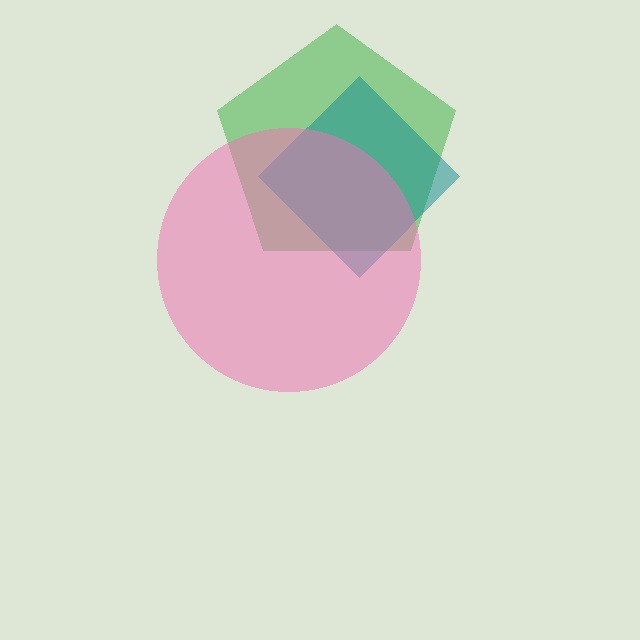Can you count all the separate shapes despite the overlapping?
Yes, there are 3 separate shapes.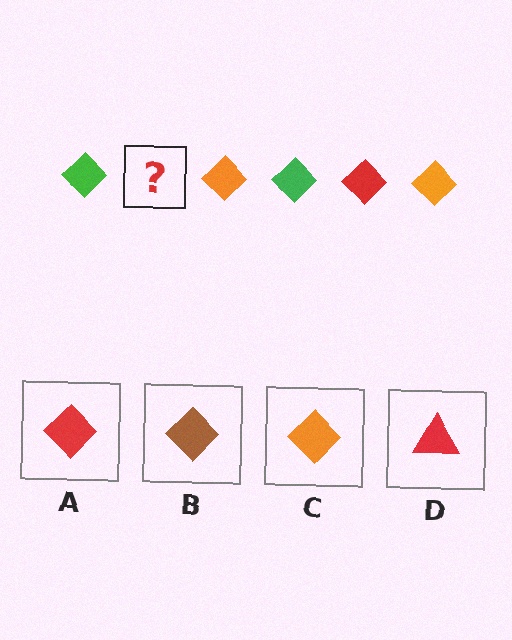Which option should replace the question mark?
Option A.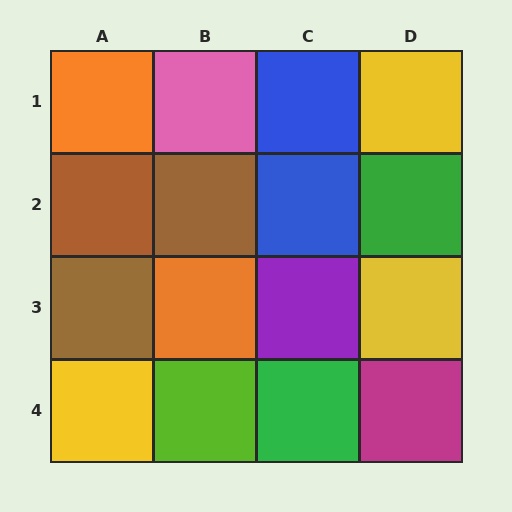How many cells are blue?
2 cells are blue.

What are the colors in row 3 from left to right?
Brown, orange, purple, yellow.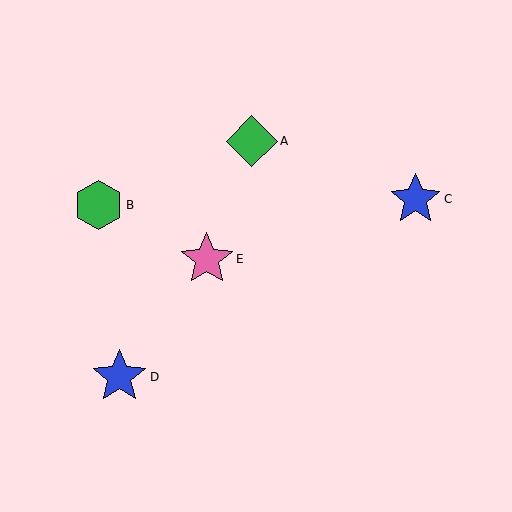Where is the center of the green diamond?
The center of the green diamond is at (252, 141).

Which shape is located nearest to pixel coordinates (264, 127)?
The green diamond (labeled A) at (252, 141) is nearest to that location.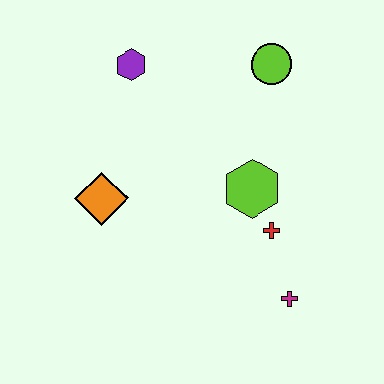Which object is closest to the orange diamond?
The purple hexagon is closest to the orange diamond.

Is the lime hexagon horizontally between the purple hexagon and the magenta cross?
Yes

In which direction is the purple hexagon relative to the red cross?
The purple hexagon is above the red cross.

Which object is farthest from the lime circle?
The magenta cross is farthest from the lime circle.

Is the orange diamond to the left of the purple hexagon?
Yes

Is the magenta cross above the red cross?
No